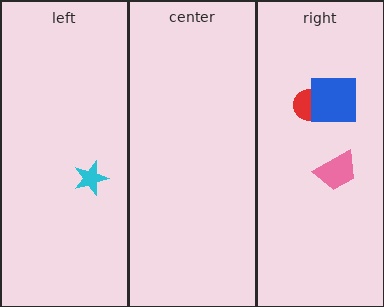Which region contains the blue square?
The right region.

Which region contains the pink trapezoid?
The right region.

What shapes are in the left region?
The cyan star.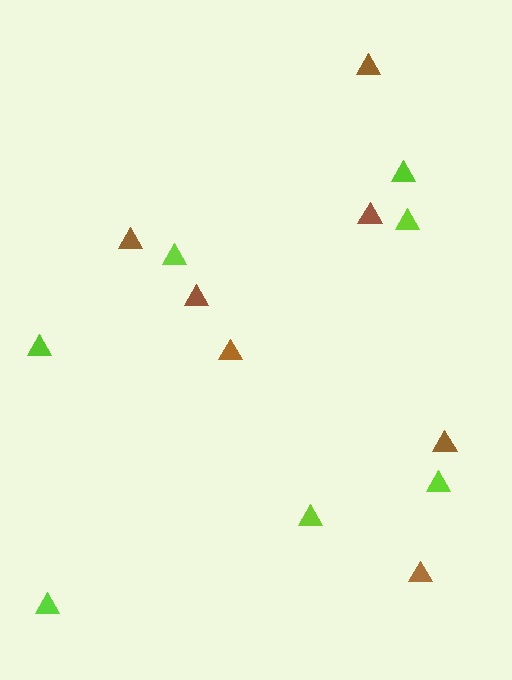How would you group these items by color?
There are 2 groups: one group of lime triangles (7) and one group of brown triangles (7).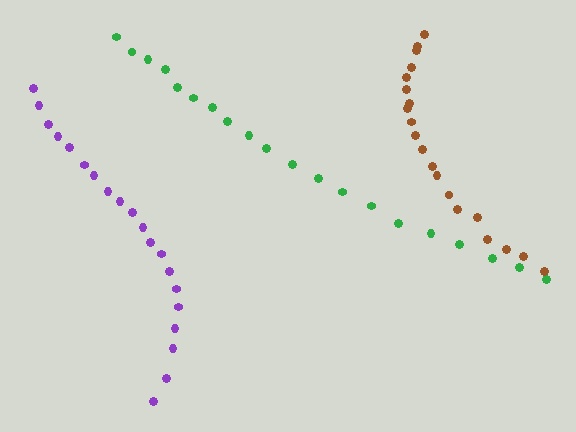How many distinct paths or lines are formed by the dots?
There are 3 distinct paths.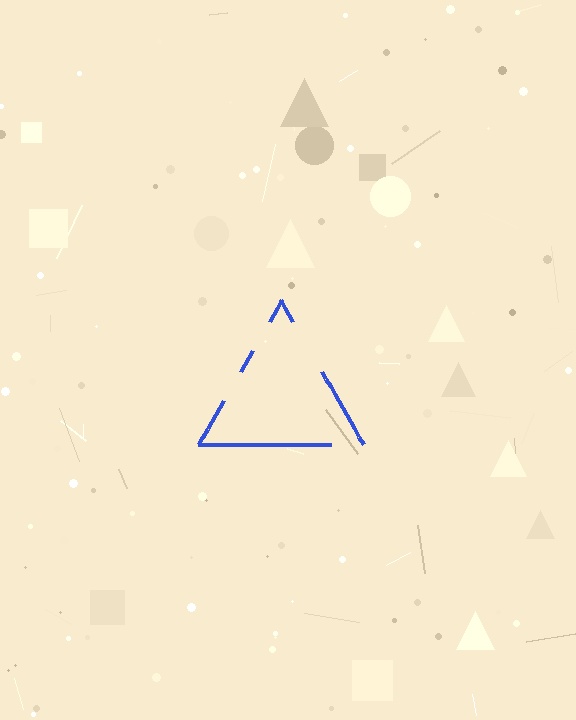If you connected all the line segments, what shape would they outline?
They would outline a triangle.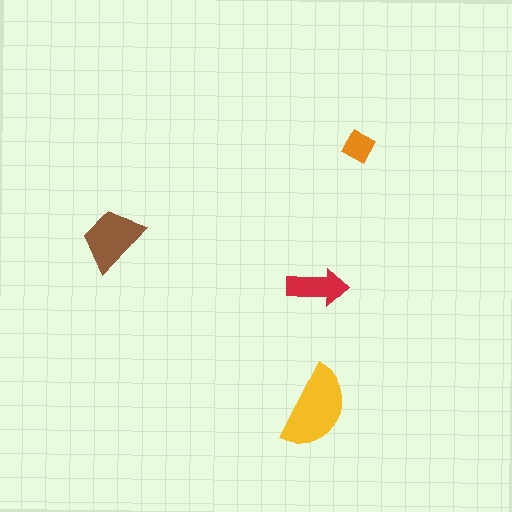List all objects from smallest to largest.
The orange diamond, the red arrow, the brown trapezoid, the yellow semicircle.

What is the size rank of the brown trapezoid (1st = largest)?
2nd.